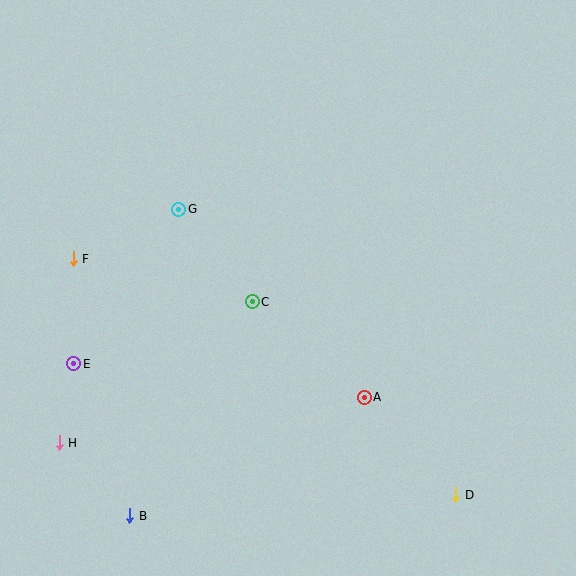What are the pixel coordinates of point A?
Point A is at (364, 397).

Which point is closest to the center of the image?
Point C at (252, 302) is closest to the center.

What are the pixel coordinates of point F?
Point F is at (73, 259).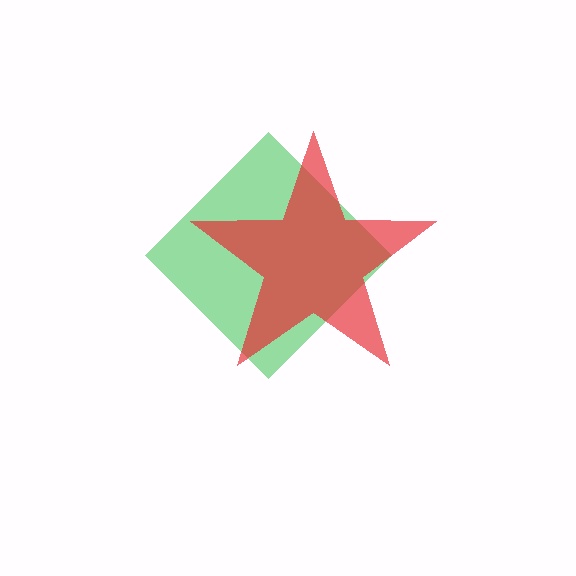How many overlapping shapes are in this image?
There are 2 overlapping shapes in the image.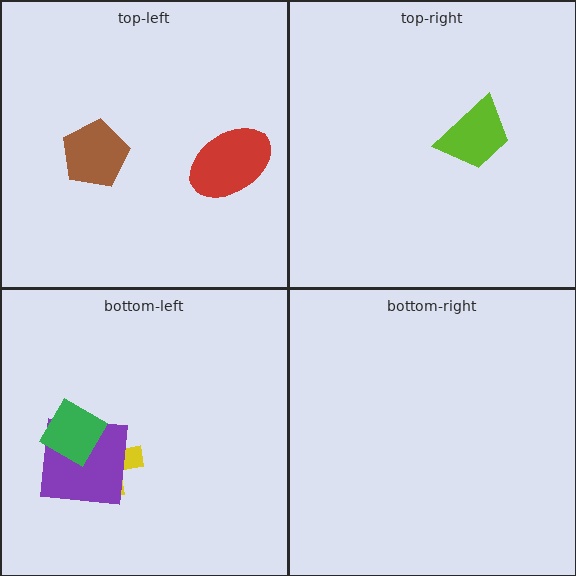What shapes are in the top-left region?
The brown pentagon, the red ellipse.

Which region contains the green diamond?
The bottom-left region.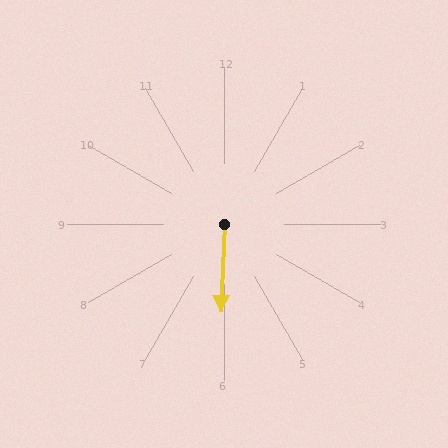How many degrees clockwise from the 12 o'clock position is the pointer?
Approximately 182 degrees.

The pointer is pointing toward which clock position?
Roughly 6 o'clock.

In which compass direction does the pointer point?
South.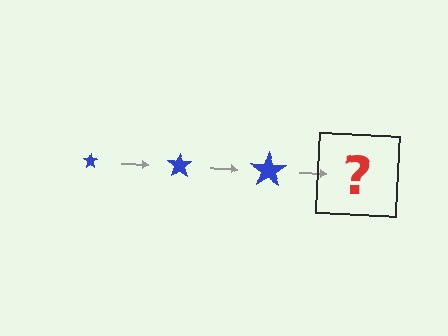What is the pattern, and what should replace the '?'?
The pattern is that the star gets progressively larger each step. The '?' should be a blue star, larger than the previous one.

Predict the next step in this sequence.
The next step is a blue star, larger than the previous one.